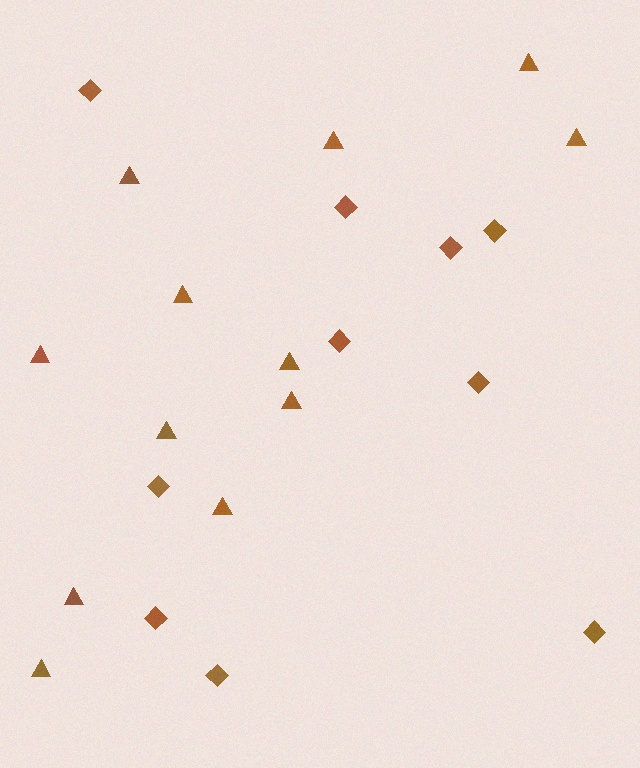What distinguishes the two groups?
There are 2 groups: one group of triangles (12) and one group of diamonds (10).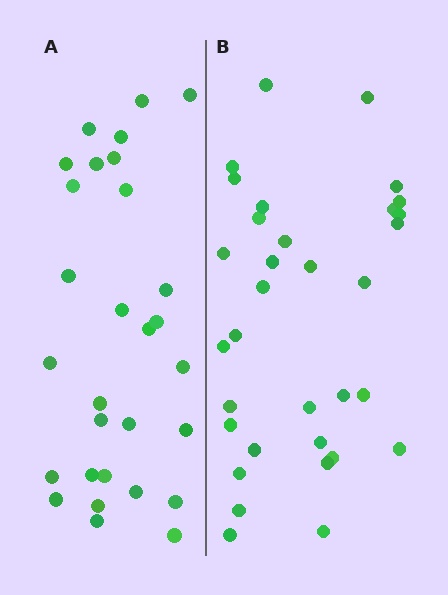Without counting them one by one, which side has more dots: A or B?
Region B (the right region) has more dots.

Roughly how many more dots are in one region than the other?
Region B has about 4 more dots than region A.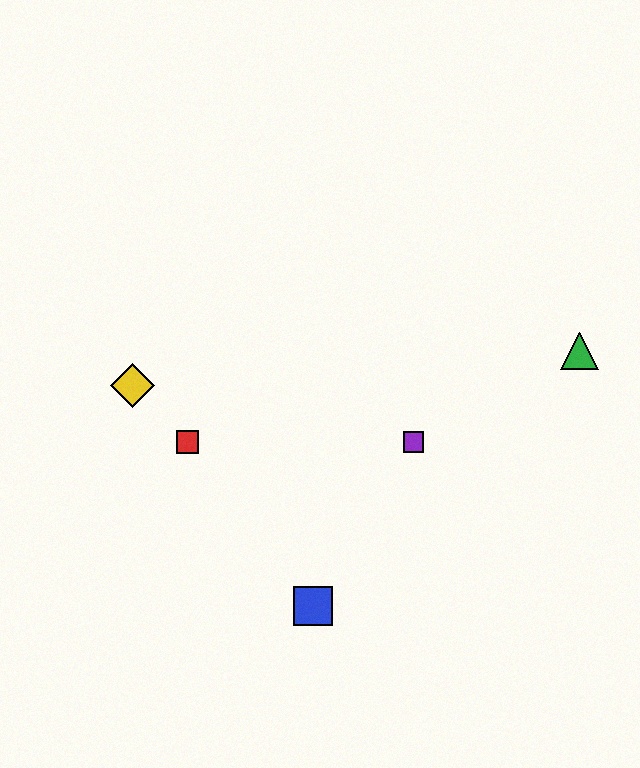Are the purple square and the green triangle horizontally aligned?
No, the purple square is at y≈442 and the green triangle is at y≈351.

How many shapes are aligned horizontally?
2 shapes (the red square, the purple square) are aligned horizontally.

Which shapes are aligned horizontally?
The red square, the purple square are aligned horizontally.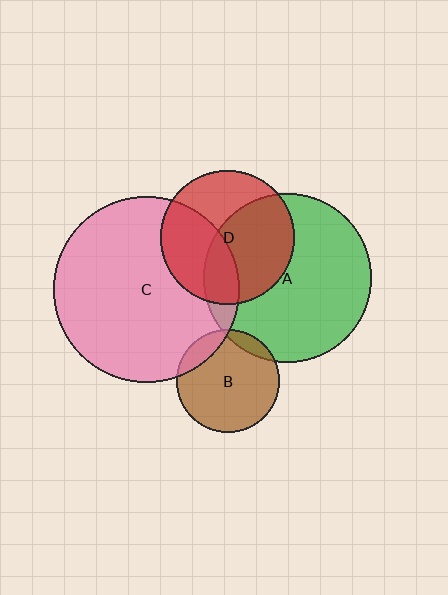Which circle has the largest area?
Circle C (pink).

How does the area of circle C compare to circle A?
Approximately 1.2 times.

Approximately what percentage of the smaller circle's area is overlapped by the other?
Approximately 10%.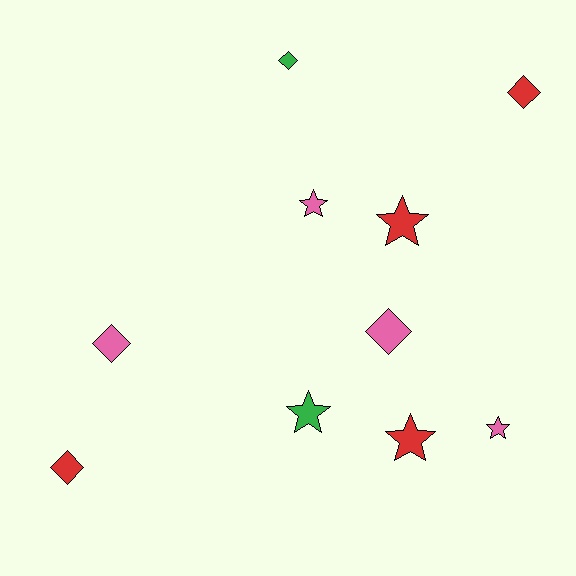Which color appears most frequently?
Red, with 4 objects.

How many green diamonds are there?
There is 1 green diamond.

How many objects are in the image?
There are 10 objects.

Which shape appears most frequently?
Diamond, with 5 objects.